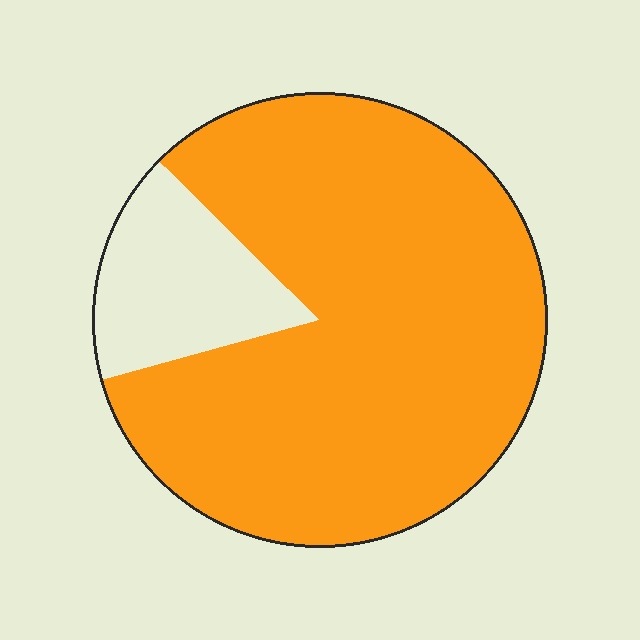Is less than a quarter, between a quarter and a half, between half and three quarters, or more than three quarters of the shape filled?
More than three quarters.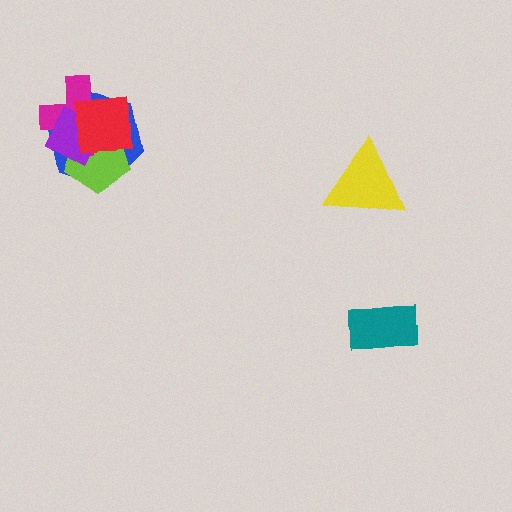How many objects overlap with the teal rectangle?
0 objects overlap with the teal rectangle.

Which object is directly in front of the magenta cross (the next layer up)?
The purple diamond is directly in front of the magenta cross.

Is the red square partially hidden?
No, no other shape covers it.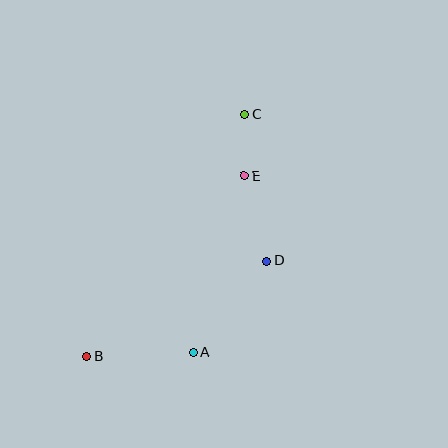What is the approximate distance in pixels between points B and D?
The distance between B and D is approximately 204 pixels.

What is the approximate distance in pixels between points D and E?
The distance between D and E is approximately 88 pixels.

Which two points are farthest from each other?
Points B and C are farthest from each other.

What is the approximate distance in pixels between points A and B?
The distance between A and B is approximately 107 pixels.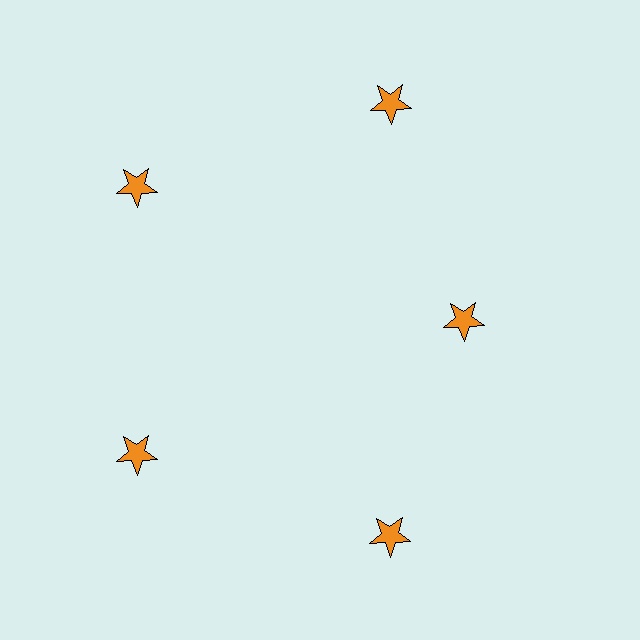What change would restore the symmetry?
The symmetry would be restored by moving it outward, back onto the ring so that all 5 stars sit at equal angles and equal distance from the center.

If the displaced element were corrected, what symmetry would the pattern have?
It would have 5-fold rotational symmetry — the pattern would map onto itself every 72 degrees.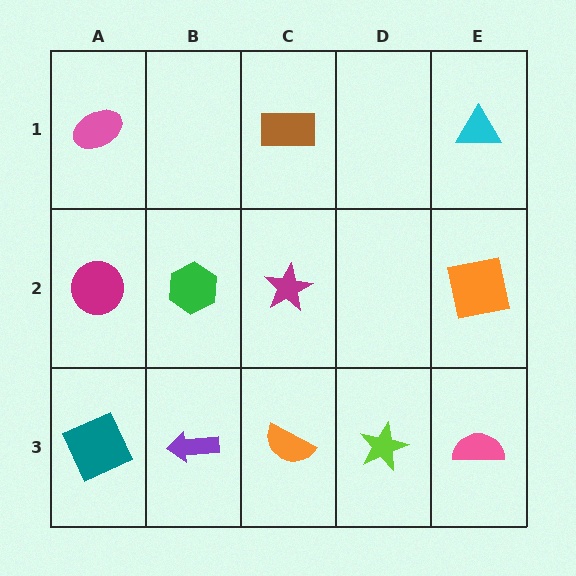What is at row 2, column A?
A magenta circle.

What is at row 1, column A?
A pink ellipse.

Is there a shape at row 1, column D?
No, that cell is empty.